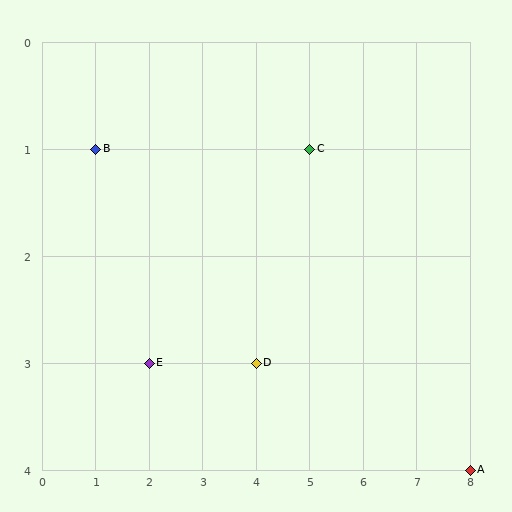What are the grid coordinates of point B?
Point B is at grid coordinates (1, 1).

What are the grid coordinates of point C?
Point C is at grid coordinates (5, 1).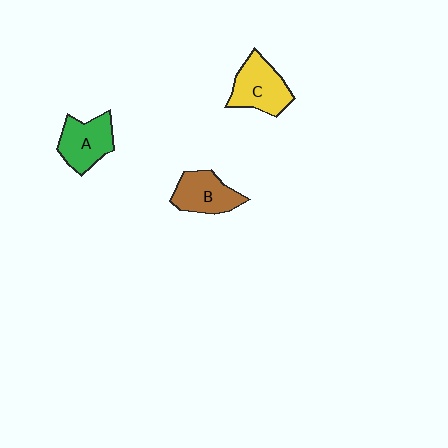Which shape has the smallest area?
Shape B (brown).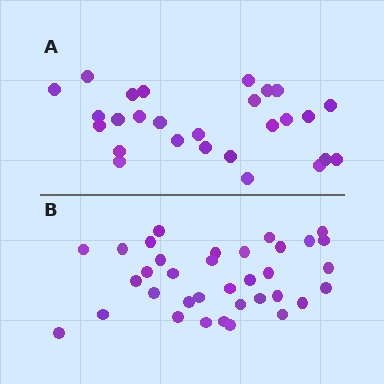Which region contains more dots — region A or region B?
Region B (the bottom region) has more dots.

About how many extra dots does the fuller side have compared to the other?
Region B has roughly 8 or so more dots than region A.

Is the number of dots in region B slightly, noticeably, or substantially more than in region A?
Region B has noticeably more, but not dramatically so. The ratio is roughly 1.3 to 1.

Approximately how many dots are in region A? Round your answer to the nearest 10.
About 30 dots. (The exact count is 27, which rounds to 30.)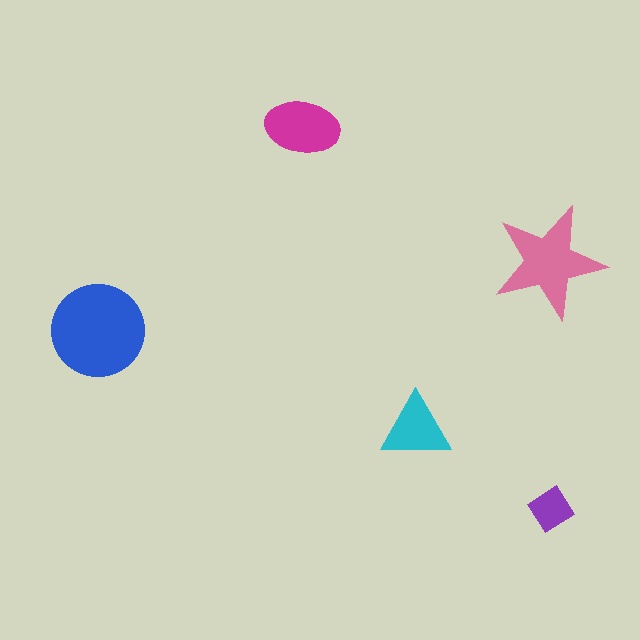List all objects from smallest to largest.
The purple diamond, the cyan triangle, the magenta ellipse, the pink star, the blue circle.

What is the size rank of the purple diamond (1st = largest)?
5th.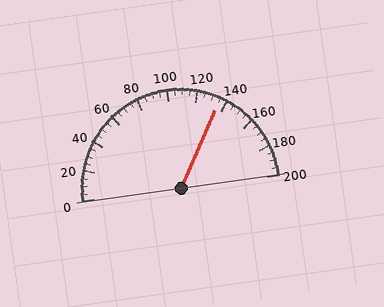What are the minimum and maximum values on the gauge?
The gauge ranges from 0 to 200.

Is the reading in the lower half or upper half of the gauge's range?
The reading is in the upper half of the range (0 to 200).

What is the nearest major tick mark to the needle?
The nearest major tick mark is 140.